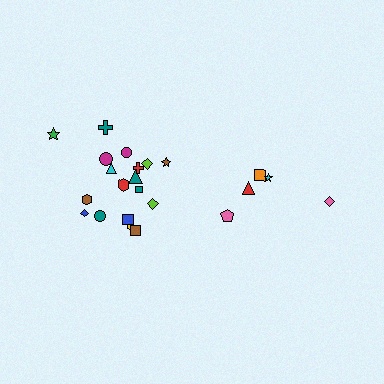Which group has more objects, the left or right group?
The left group.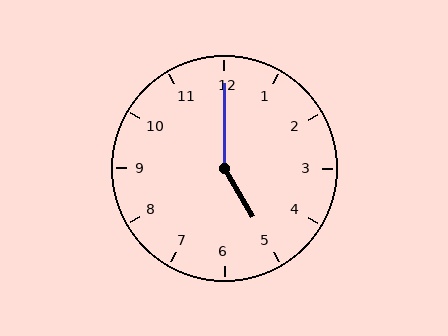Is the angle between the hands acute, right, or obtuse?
It is obtuse.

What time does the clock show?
5:00.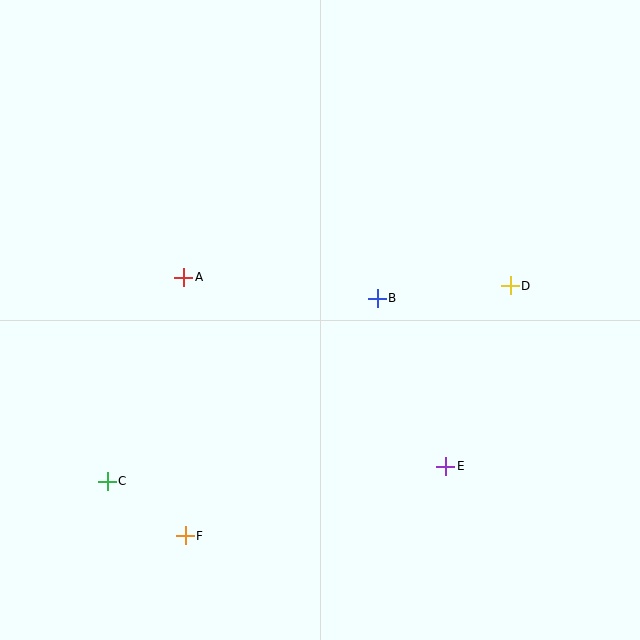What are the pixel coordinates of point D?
Point D is at (510, 286).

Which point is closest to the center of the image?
Point B at (377, 299) is closest to the center.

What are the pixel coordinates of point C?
Point C is at (107, 481).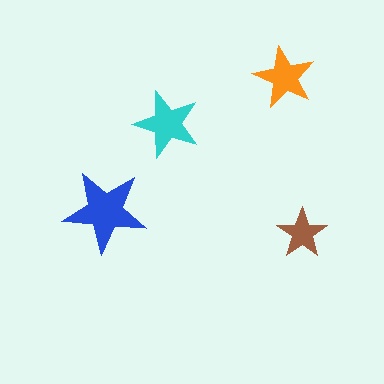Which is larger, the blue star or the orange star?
The blue one.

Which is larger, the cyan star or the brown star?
The cyan one.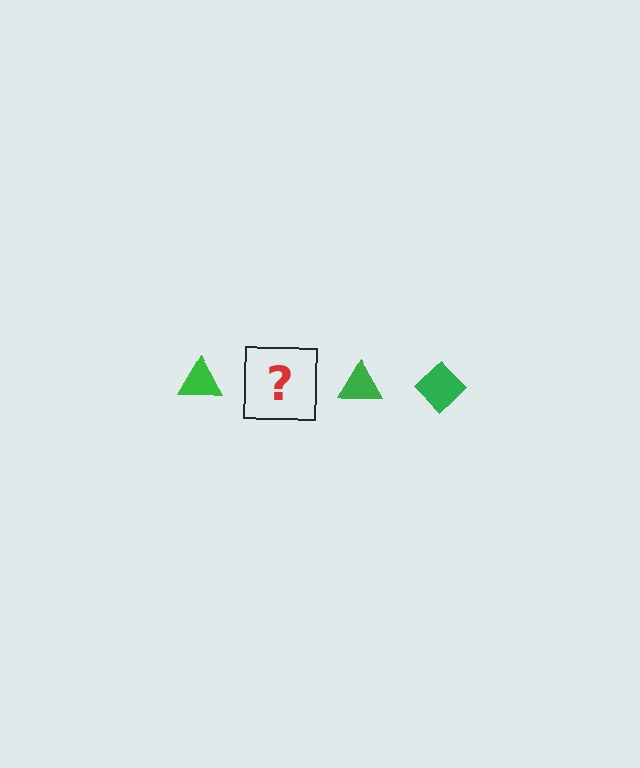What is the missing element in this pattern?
The missing element is a green diamond.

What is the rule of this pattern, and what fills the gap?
The rule is that the pattern cycles through triangle, diamond shapes in green. The gap should be filled with a green diamond.